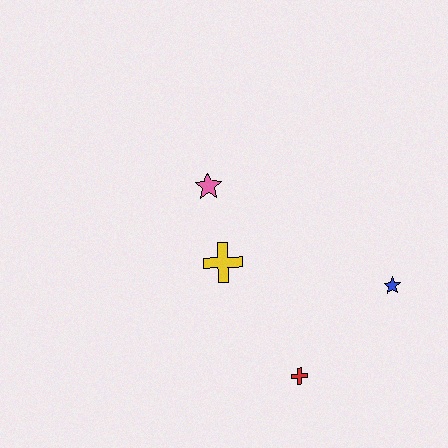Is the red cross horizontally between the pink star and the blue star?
Yes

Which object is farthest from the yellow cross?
The blue star is farthest from the yellow cross.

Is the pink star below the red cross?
No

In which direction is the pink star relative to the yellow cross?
The pink star is above the yellow cross.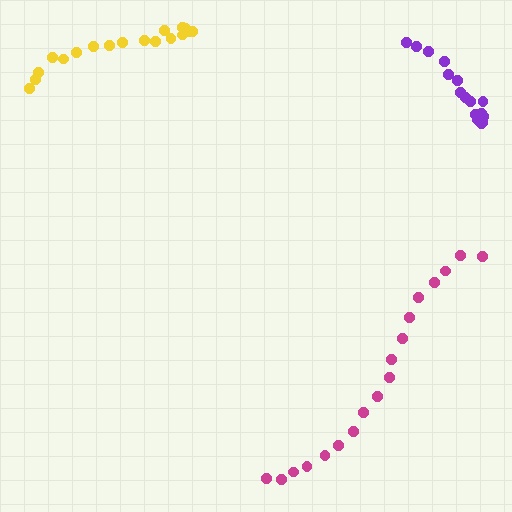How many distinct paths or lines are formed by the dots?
There are 3 distinct paths.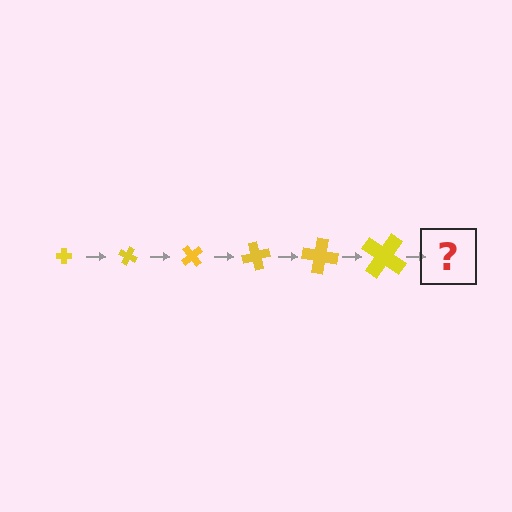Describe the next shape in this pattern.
It should be a cross, larger than the previous one and rotated 150 degrees from the start.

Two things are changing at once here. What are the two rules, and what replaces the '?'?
The two rules are that the cross grows larger each step and it rotates 25 degrees each step. The '?' should be a cross, larger than the previous one and rotated 150 degrees from the start.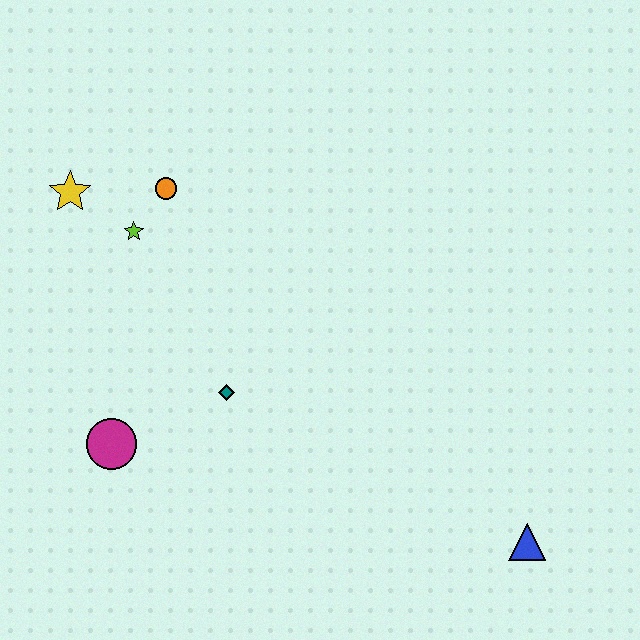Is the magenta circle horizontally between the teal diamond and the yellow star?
Yes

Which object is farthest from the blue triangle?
The yellow star is farthest from the blue triangle.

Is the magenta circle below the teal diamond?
Yes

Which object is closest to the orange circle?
The lime star is closest to the orange circle.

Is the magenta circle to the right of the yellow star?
Yes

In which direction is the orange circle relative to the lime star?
The orange circle is above the lime star.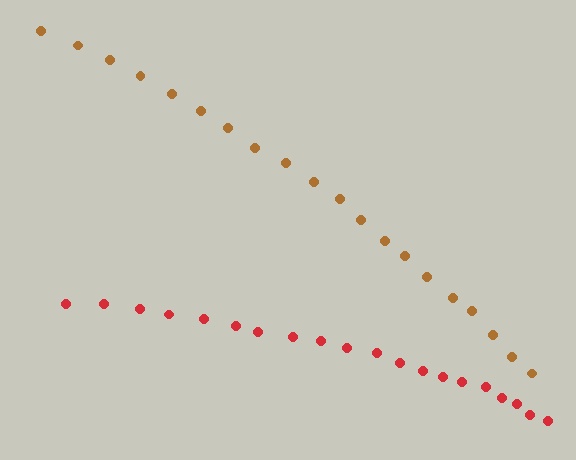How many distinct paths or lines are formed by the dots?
There are 2 distinct paths.